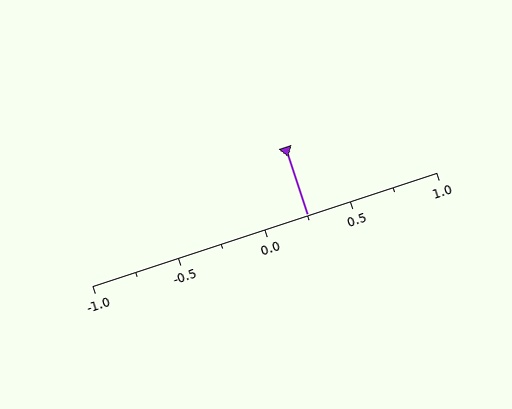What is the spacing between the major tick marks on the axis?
The major ticks are spaced 0.5 apart.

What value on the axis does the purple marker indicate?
The marker indicates approximately 0.25.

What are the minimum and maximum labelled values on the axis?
The axis runs from -1.0 to 1.0.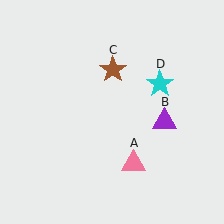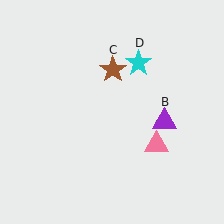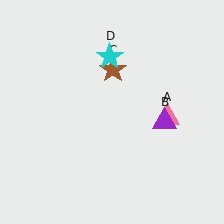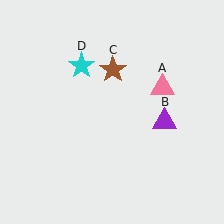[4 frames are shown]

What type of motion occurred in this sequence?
The pink triangle (object A), cyan star (object D) rotated counterclockwise around the center of the scene.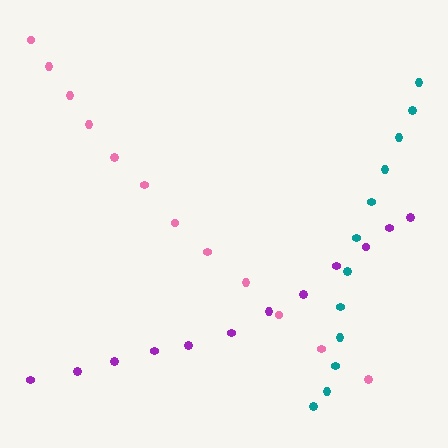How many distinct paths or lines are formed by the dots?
There are 3 distinct paths.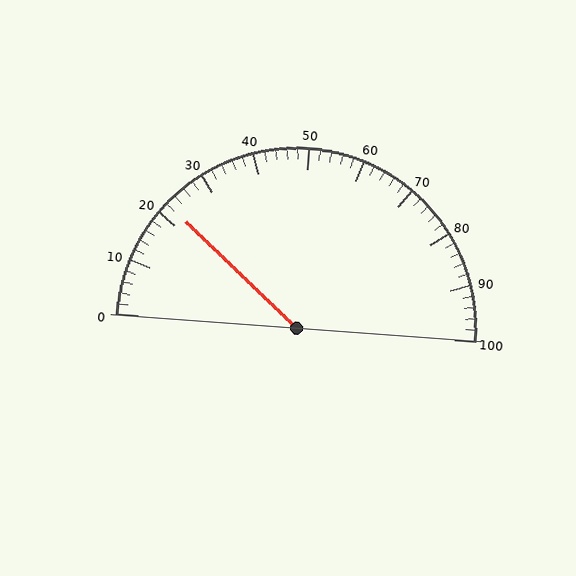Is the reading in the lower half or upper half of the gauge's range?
The reading is in the lower half of the range (0 to 100).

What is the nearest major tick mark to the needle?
The nearest major tick mark is 20.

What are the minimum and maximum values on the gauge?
The gauge ranges from 0 to 100.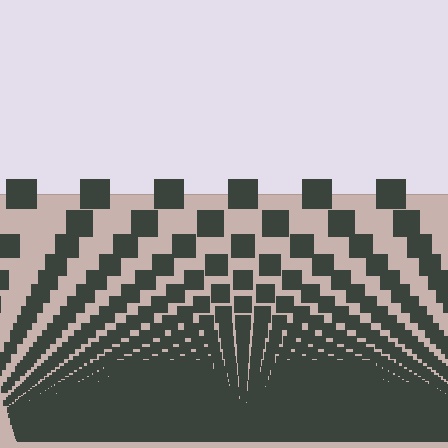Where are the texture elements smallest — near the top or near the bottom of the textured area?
Near the bottom.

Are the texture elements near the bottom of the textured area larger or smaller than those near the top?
Smaller. The gradient is inverted — elements near the bottom are smaller and denser.